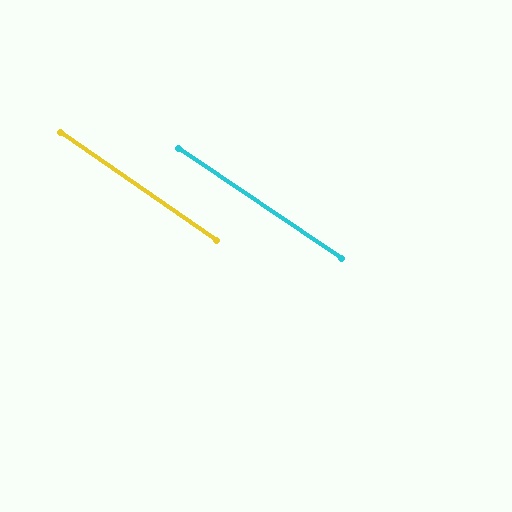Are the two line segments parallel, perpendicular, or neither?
Parallel — their directions differ by only 0.6°.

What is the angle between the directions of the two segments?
Approximately 1 degree.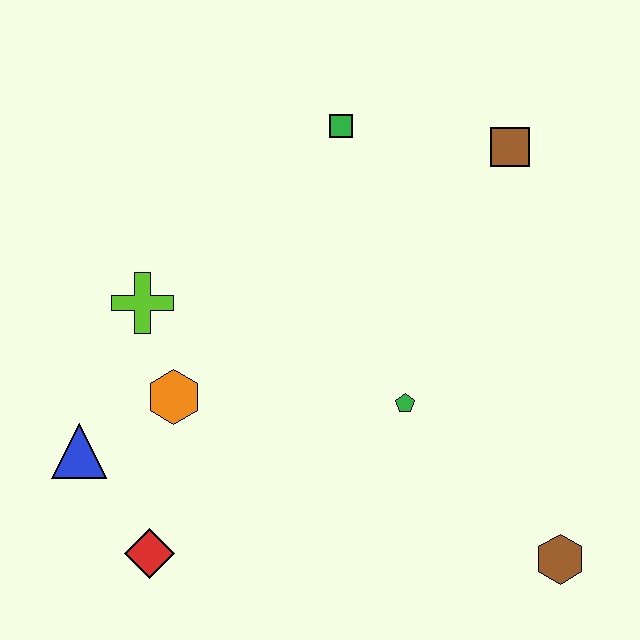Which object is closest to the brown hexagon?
The green pentagon is closest to the brown hexagon.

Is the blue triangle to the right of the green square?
No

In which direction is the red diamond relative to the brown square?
The red diamond is below the brown square.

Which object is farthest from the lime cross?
The brown hexagon is farthest from the lime cross.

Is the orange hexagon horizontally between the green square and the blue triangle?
Yes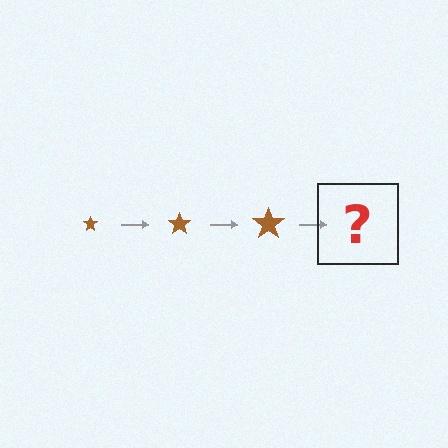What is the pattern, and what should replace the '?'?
The pattern is that the star gets progressively larger each step. The '?' should be a brown star, larger than the previous one.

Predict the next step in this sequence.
The next step is a brown star, larger than the previous one.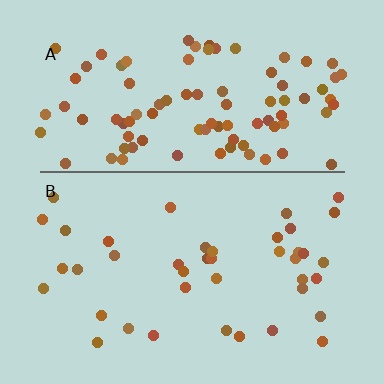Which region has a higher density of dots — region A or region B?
A (the top).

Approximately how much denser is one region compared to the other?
Approximately 2.3× — region A over region B.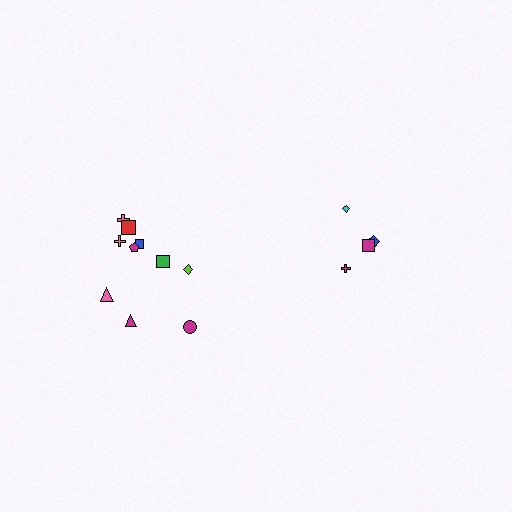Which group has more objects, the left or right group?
The left group.